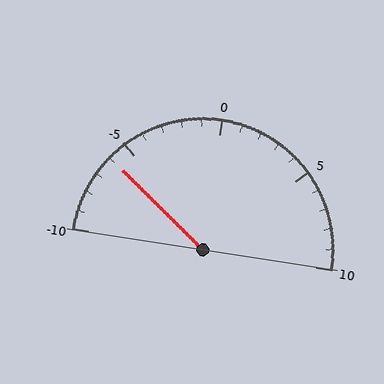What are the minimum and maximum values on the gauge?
The gauge ranges from -10 to 10.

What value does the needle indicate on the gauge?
The needle indicates approximately -6.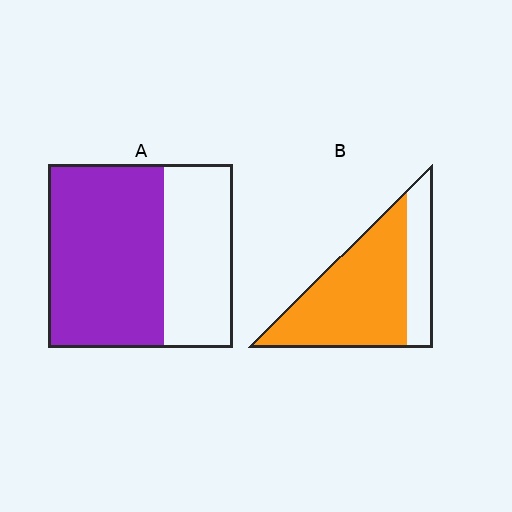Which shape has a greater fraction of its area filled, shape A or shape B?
Shape B.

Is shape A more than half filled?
Yes.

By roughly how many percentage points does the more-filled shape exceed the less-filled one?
By roughly 10 percentage points (B over A).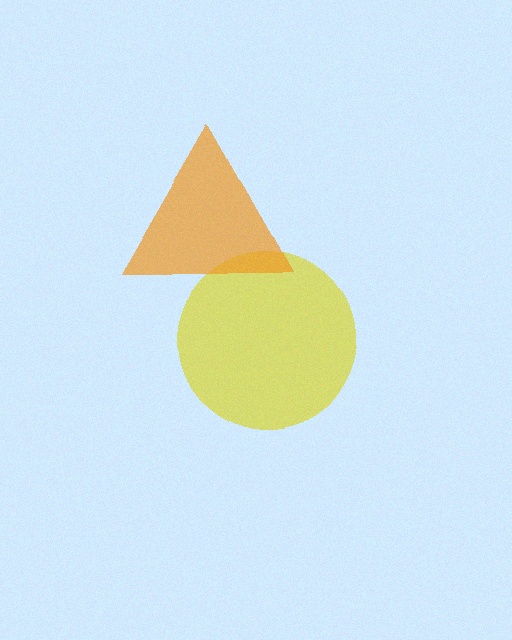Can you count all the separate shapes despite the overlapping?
Yes, there are 2 separate shapes.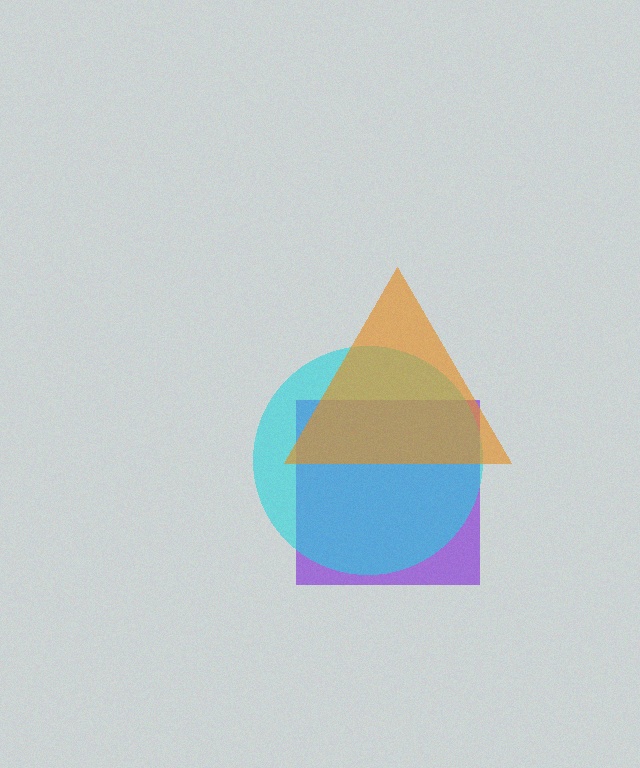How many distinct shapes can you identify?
There are 3 distinct shapes: a purple square, a cyan circle, an orange triangle.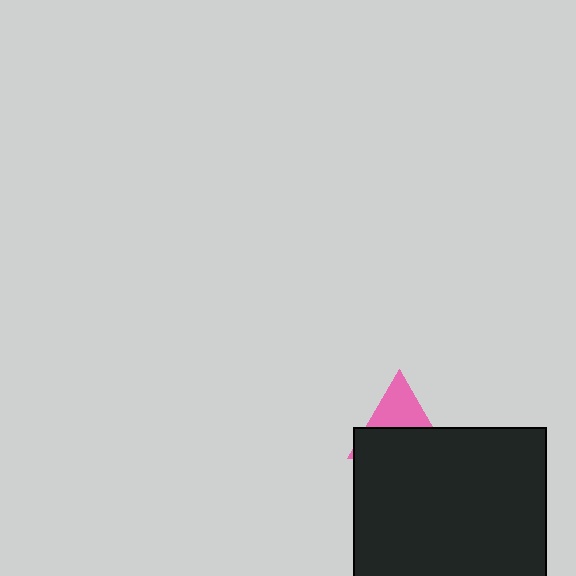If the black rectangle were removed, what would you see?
You would see the complete pink triangle.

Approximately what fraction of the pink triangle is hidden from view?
Roughly 57% of the pink triangle is hidden behind the black rectangle.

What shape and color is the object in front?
The object in front is a black rectangle.